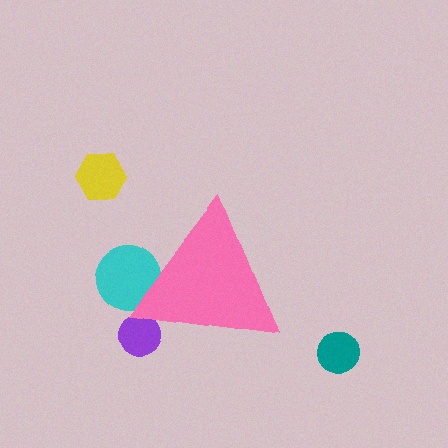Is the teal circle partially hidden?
No, the teal circle is fully visible.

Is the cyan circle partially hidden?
Yes, the cyan circle is partially hidden behind the pink triangle.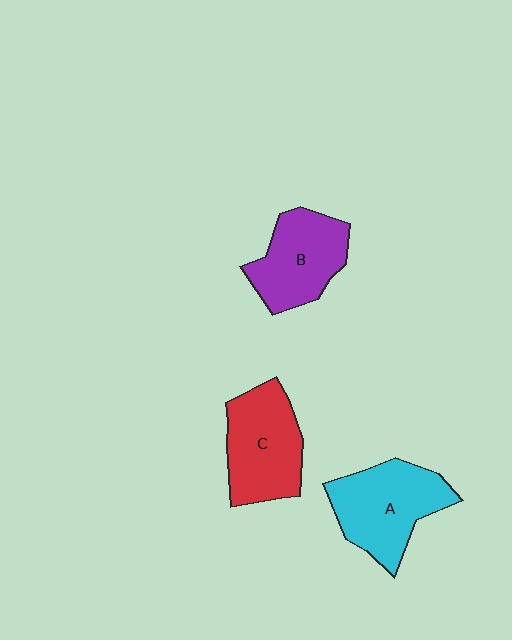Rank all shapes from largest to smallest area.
From largest to smallest: A (cyan), C (red), B (purple).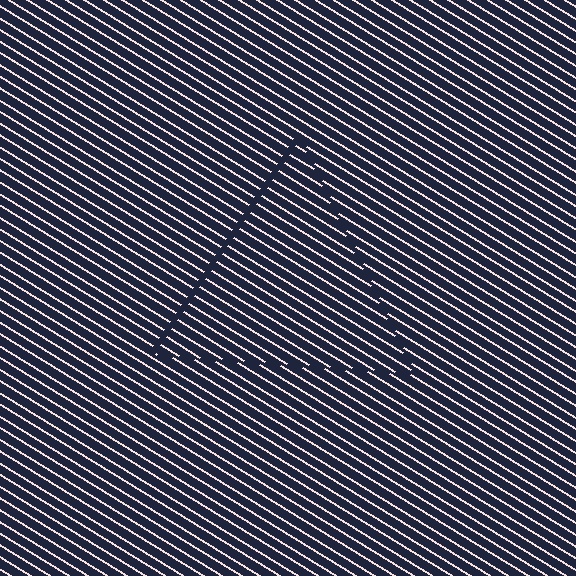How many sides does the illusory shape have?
3 sides — the line-ends trace a triangle.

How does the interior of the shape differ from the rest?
The interior of the shape contains the same grating, shifted by half a period — the contour is defined by the phase discontinuity where line-ends from the inner and outer gratings abut.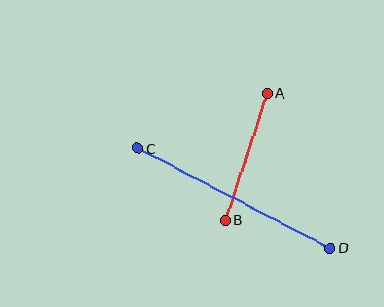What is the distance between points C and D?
The distance is approximately 217 pixels.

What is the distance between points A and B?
The distance is approximately 133 pixels.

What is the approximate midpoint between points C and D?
The midpoint is at approximately (234, 198) pixels.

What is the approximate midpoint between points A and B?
The midpoint is at approximately (246, 157) pixels.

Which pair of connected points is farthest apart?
Points C and D are farthest apart.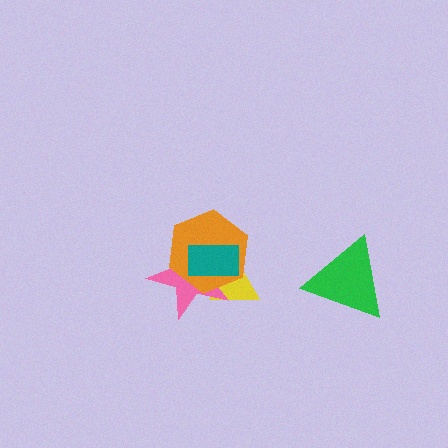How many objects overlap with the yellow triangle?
3 objects overlap with the yellow triangle.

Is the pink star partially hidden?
Yes, it is partially covered by another shape.